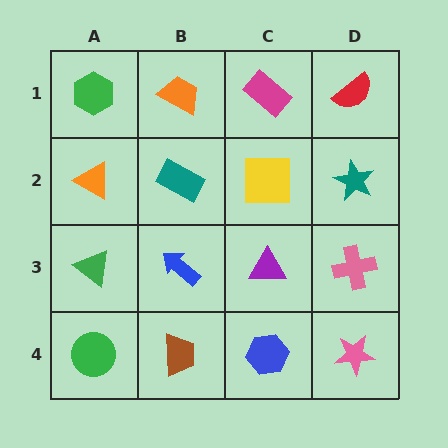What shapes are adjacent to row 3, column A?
An orange triangle (row 2, column A), a green circle (row 4, column A), a blue arrow (row 3, column B).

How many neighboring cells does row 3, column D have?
3.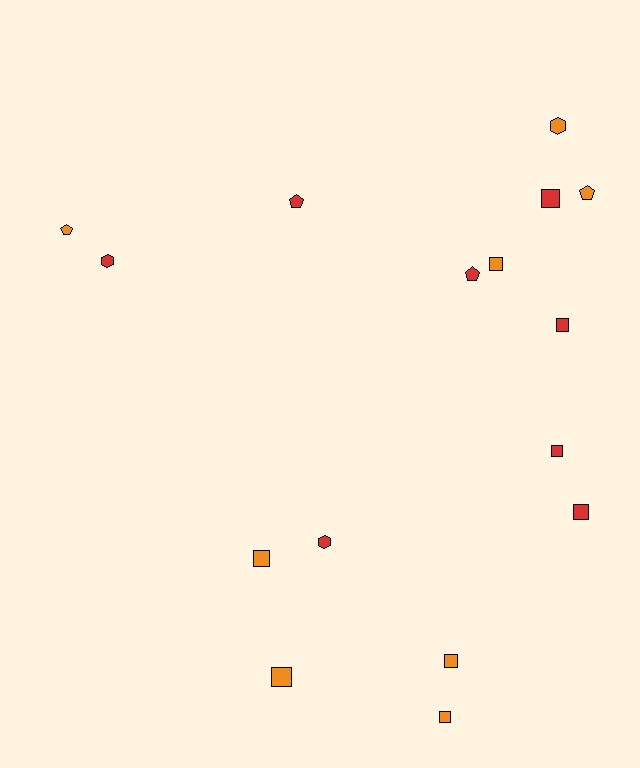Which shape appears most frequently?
Square, with 9 objects.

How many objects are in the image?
There are 16 objects.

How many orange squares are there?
There are 5 orange squares.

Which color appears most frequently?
Red, with 8 objects.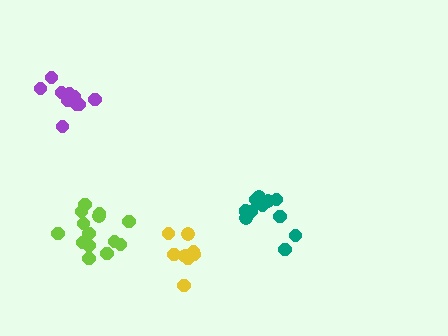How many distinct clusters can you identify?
There are 4 distinct clusters.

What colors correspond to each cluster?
The clusters are colored: yellow, lime, purple, teal.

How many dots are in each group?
Group 1: 8 dots, Group 2: 14 dots, Group 3: 10 dots, Group 4: 12 dots (44 total).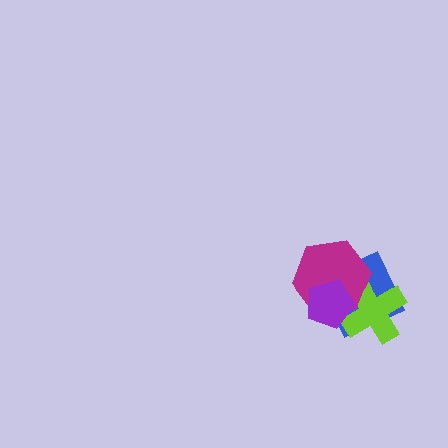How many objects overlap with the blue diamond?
3 objects overlap with the blue diamond.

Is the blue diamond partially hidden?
Yes, it is partially covered by another shape.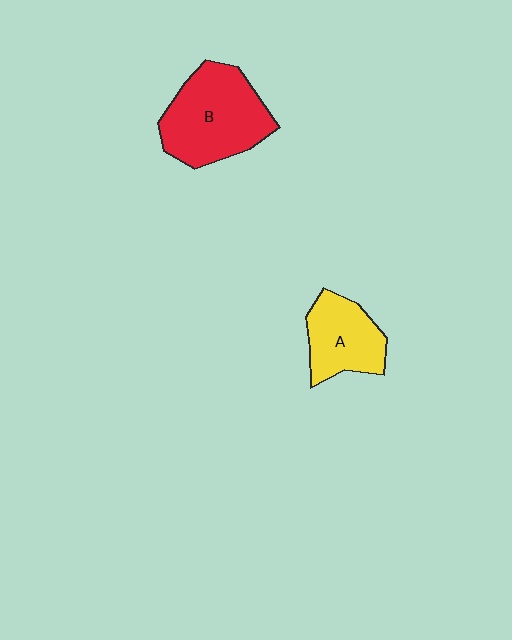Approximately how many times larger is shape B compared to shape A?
Approximately 1.5 times.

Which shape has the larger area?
Shape B (red).